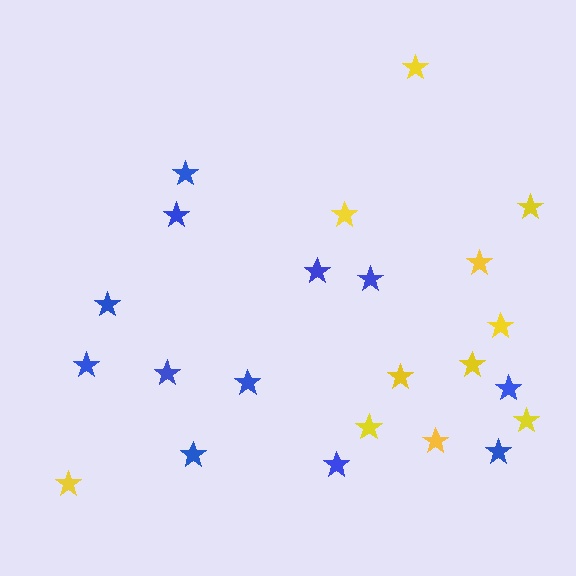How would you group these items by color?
There are 2 groups: one group of blue stars (12) and one group of yellow stars (11).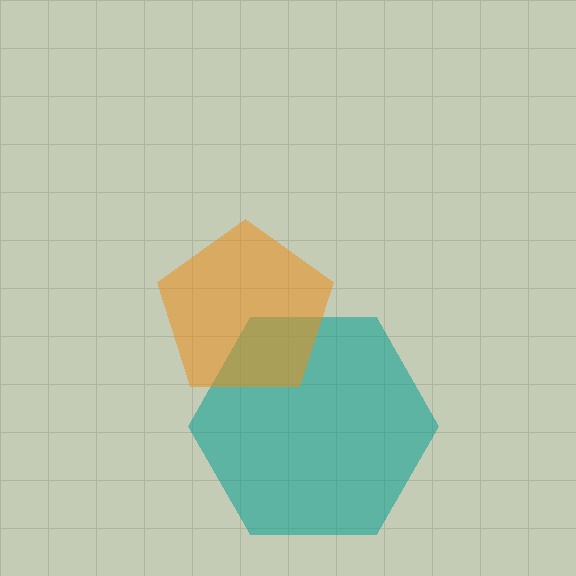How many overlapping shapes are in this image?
There are 2 overlapping shapes in the image.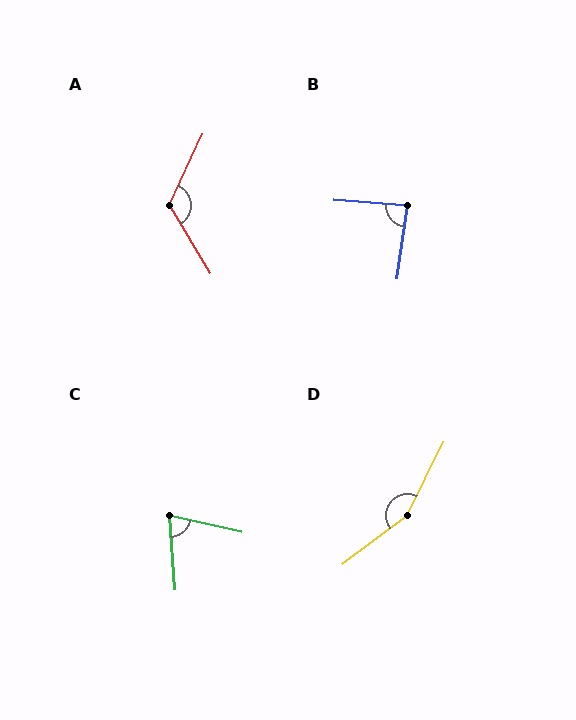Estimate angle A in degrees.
Approximately 124 degrees.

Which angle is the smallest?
C, at approximately 73 degrees.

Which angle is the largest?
D, at approximately 154 degrees.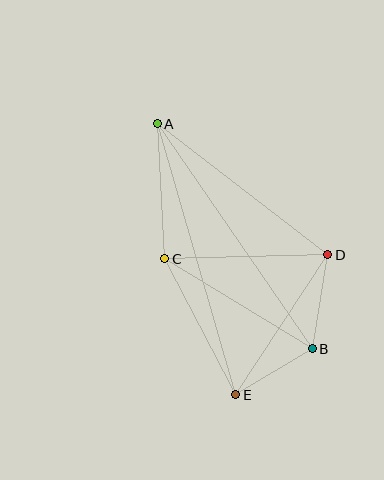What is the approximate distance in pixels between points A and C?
The distance between A and C is approximately 135 pixels.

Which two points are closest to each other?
Points B and E are closest to each other.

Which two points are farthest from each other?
Points A and E are farthest from each other.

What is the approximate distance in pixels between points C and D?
The distance between C and D is approximately 163 pixels.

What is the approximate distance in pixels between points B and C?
The distance between B and C is approximately 172 pixels.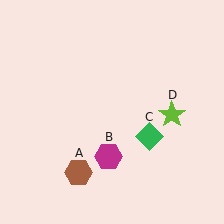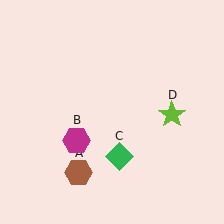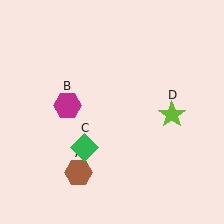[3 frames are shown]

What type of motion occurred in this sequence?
The magenta hexagon (object B), green diamond (object C) rotated clockwise around the center of the scene.